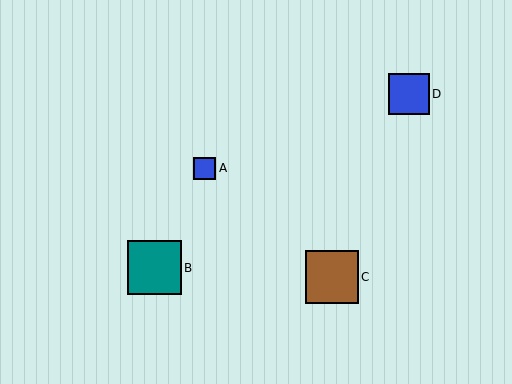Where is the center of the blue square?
The center of the blue square is at (409, 94).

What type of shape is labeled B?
Shape B is a teal square.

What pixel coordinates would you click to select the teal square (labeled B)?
Click at (155, 268) to select the teal square B.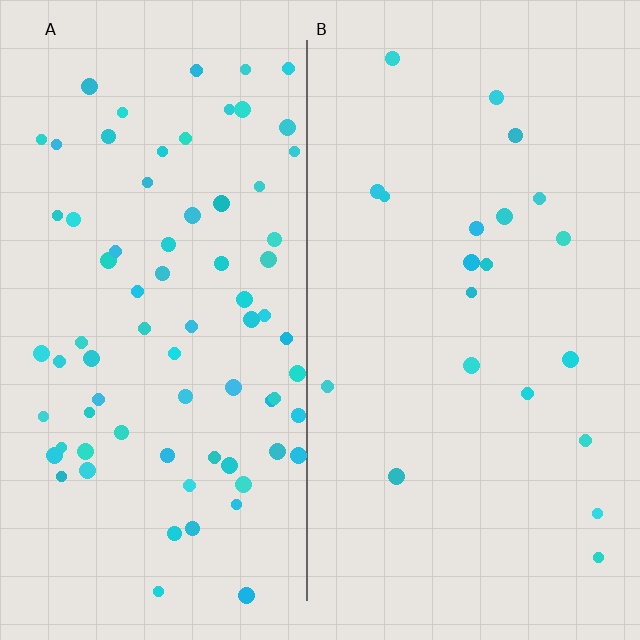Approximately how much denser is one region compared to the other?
Approximately 3.6× — region A over region B.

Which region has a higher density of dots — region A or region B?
A (the left).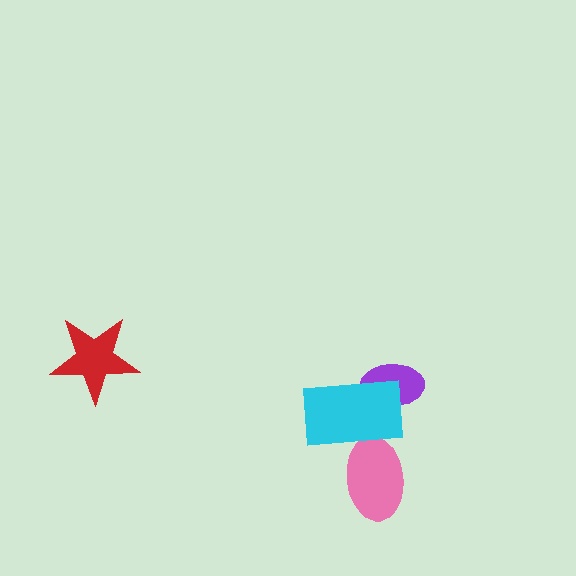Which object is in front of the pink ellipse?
The cyan rectangle is in front of the pink ellipse.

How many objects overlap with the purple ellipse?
1 object overlaps with the purple ellipse.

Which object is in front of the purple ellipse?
The cyan rectangle is in front of the purple ellipse.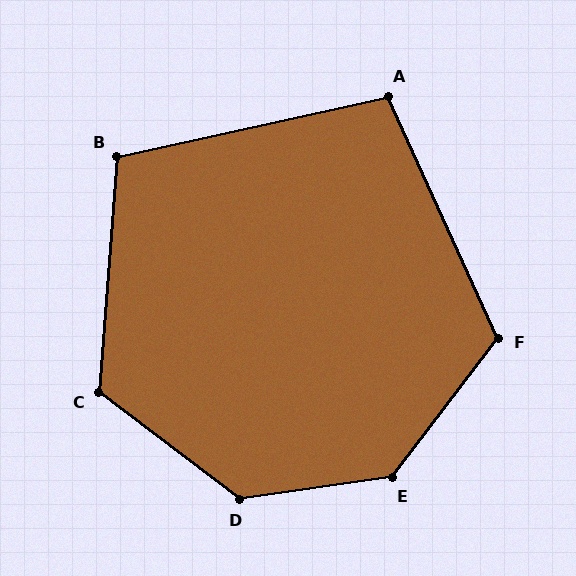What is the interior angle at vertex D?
Approximately 135 degrees (obtuse).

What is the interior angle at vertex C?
Approximately 123 degrees (obtuse).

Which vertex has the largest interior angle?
E, at approximately 135 degrees.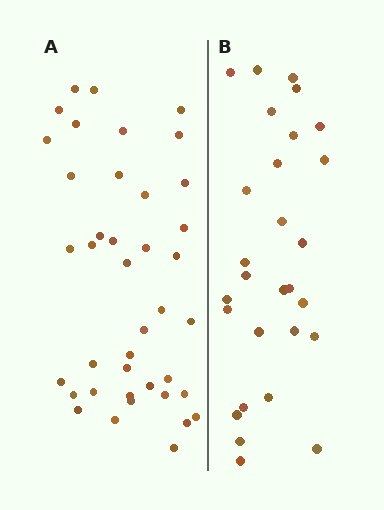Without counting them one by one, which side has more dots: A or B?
Region A (the left region) has more dots.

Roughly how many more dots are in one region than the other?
Region A has roughly 12 or so more dots than region B.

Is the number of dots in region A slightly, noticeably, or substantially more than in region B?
Region A has noticeably more, but not dramatically so. The ratio is roughly 1.4 to 1.